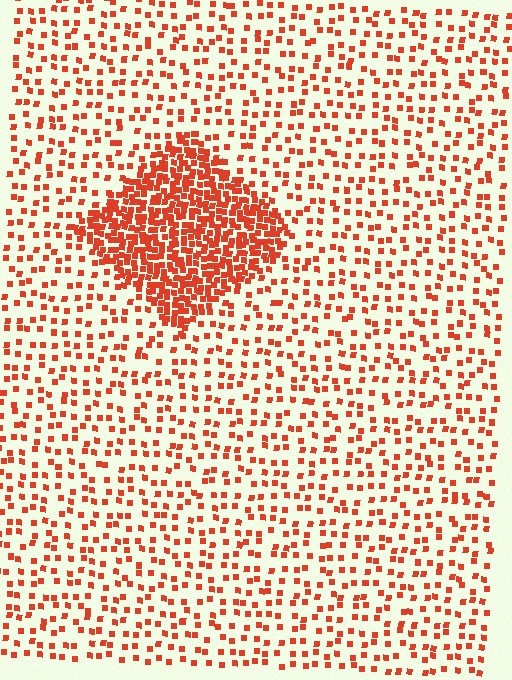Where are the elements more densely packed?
The elements are more densely packed inside the diamond boundary.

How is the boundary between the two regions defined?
The boundary is defined by a change in element density (approximately 3.1x ratio). All elements are the same color, size, and shape.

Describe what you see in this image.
The image contains small red elements arranged at two different densities. A diamond-shaped region is visible where the elements are more densely packed than the surrounding area.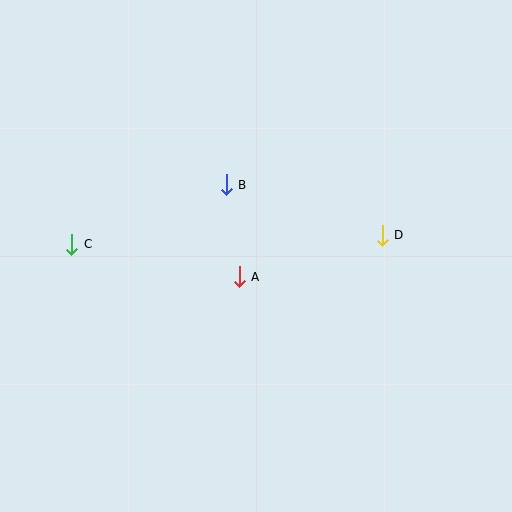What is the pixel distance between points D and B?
The distance between D and B is 164 pixels.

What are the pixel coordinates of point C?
Point C is at (72, 244).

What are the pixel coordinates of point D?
Point D is at (382, 235).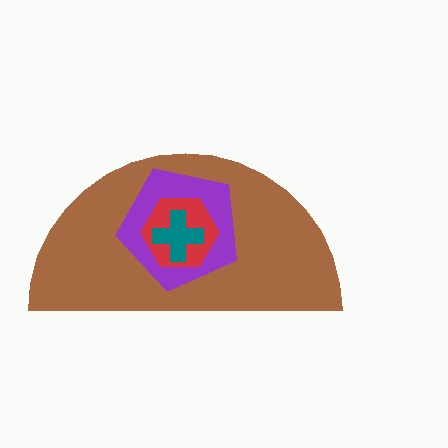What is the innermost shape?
The teal cross.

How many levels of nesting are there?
4.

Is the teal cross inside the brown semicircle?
Yes.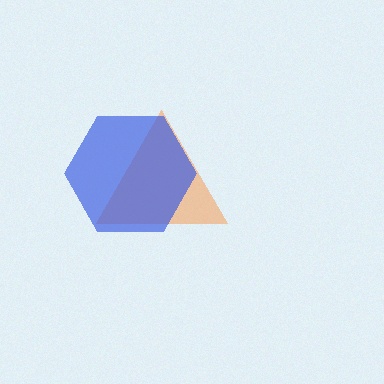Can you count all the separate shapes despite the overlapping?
Yes, there are 2 separate shapes.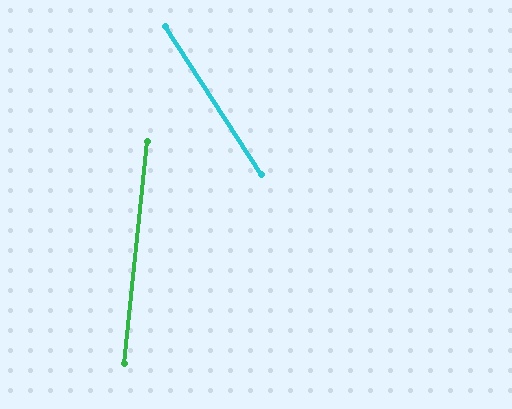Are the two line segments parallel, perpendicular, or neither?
Neither parallel nor perpendicular — they differ by about 39°.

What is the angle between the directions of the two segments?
Approximately 39 degrees.